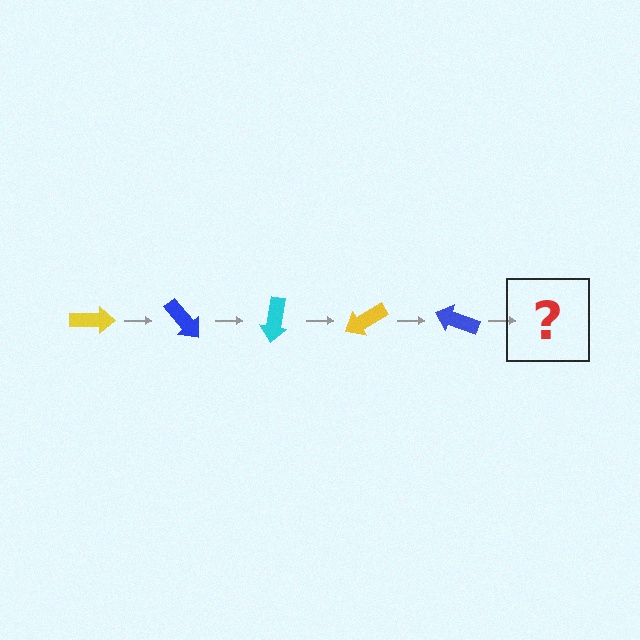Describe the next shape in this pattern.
It should be a cyan arrow, rotated 250 degrees from the start.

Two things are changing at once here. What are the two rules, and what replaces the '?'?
The two rules are that it rotates 50 degrees each step and the color cycles through yellow, blue, and cyan. The '?' should be a cyan arrow, rotated 250 degrees from the start.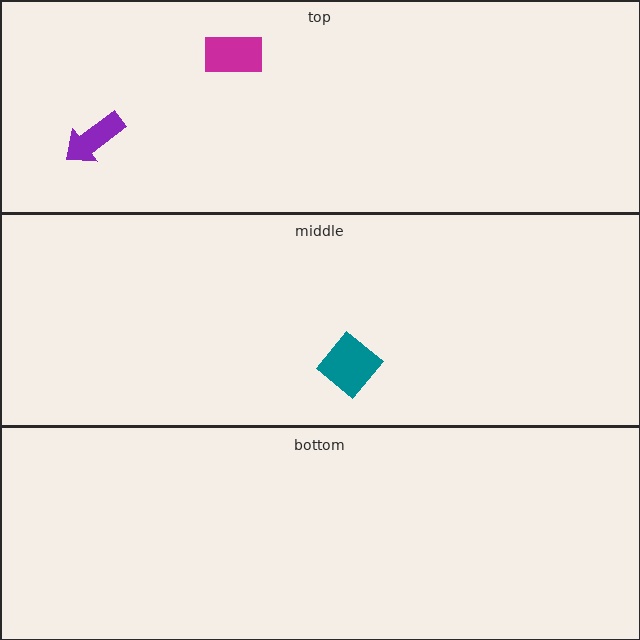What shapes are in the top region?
The purple arrow, the magenta rectangle.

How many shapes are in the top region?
2.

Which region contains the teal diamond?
The middle region.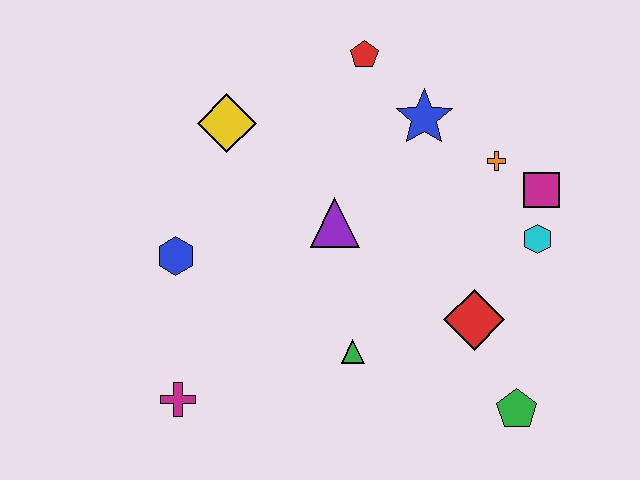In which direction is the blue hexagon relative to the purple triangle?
The blue hexagon is to the left of the purple triangle.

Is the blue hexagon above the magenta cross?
Yes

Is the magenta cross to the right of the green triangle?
No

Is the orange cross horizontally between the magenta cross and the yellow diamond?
No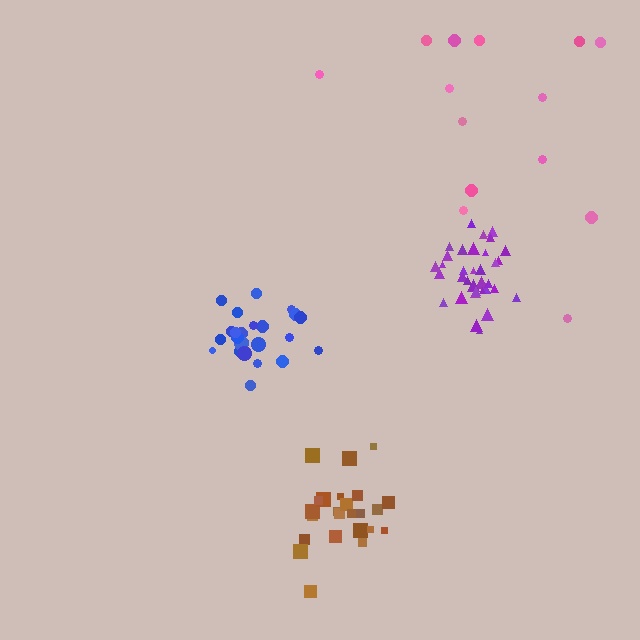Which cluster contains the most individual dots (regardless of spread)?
Purple (34).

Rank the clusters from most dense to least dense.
purple, blue, brown, pink.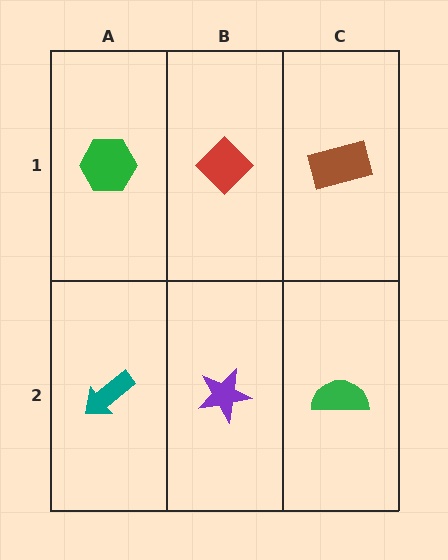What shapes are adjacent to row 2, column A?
A green hexagon (row 1, column A), a purple star (row 2, column B).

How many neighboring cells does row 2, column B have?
3.